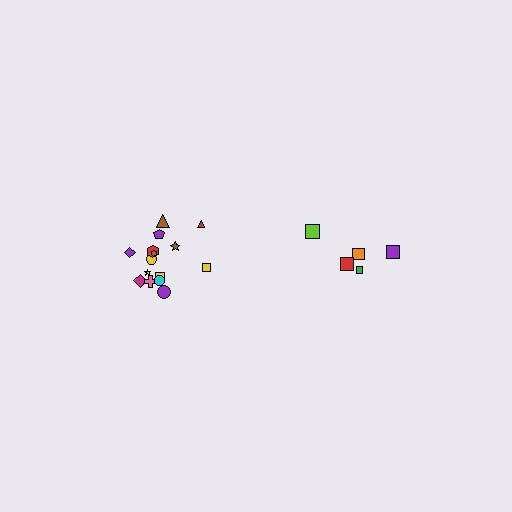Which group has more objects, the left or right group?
The left group.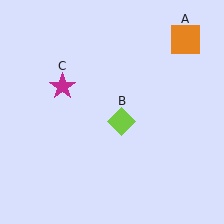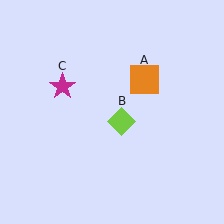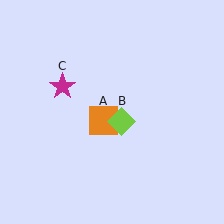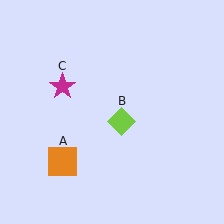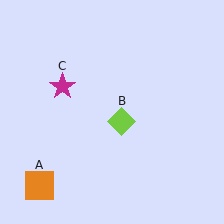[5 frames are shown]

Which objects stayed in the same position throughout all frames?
Lime diamond (object B) and magenta star (object C) remained stationary.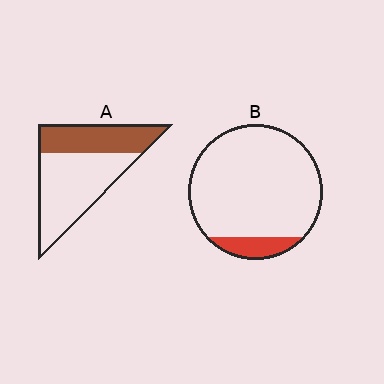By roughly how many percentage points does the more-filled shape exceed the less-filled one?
By roughly 25 percentage points (A over B).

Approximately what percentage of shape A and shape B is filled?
A is approximately 40% and B is approximately 10%.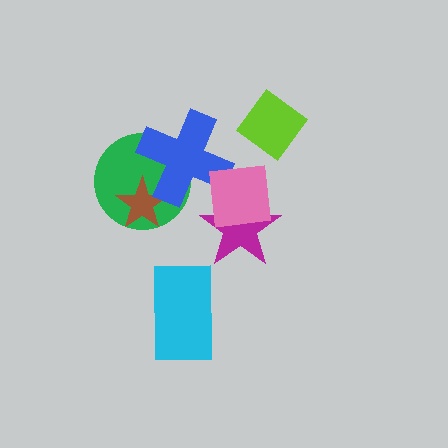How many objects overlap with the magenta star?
1 object overlaps with the magenta star.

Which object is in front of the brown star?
The blue cross is in front of the brown star.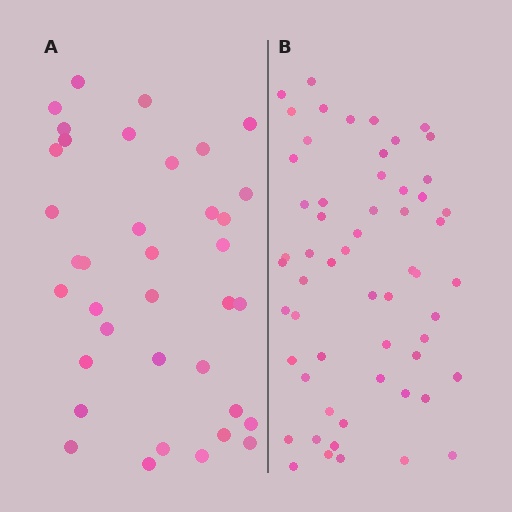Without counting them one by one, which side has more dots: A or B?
Region B (the right region) has more dots.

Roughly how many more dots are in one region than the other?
Region B has approximately 20 more dots than region A.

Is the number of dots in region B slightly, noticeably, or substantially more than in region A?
Region B has substantially more. The ratio is roughly 1.6 to 1.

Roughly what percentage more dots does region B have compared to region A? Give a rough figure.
About 55% more.